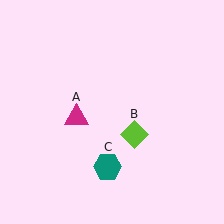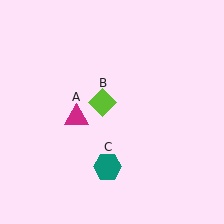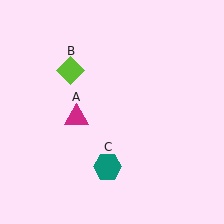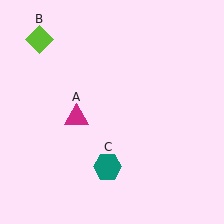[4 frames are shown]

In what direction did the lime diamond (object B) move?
The lime diamond (object B) moved up and to the left.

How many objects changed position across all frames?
1 object changed position: lime diamond (object B).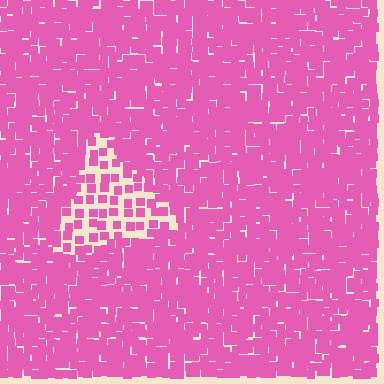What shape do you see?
I see a triangle.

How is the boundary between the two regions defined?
The boundary is defined by a change in element density (approximately 2.5x ratio). All elements are the same color, size, and shape.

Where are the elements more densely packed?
The elements are more densely packed outside the triangle boundary.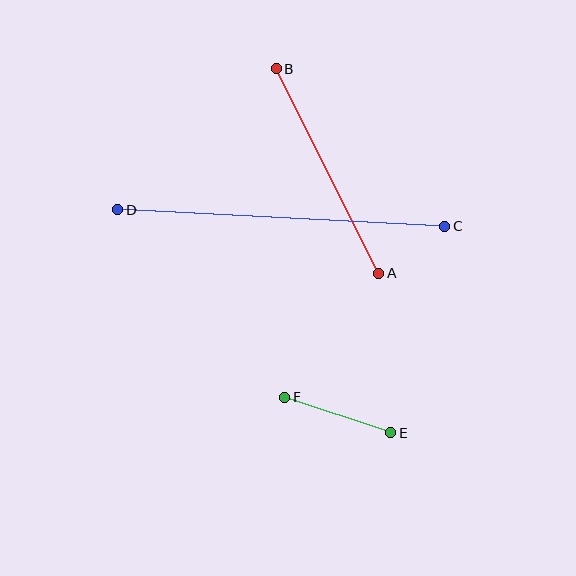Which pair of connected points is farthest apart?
Points C and D are farthest apart.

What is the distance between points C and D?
The distance is approximately 328 pixels.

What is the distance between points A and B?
The distance is approximately 229 pixels.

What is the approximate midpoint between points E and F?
The midpoint is at approximately (338, 415) pixels.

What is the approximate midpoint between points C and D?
The midpoint is at approximately (281, 218) pixels.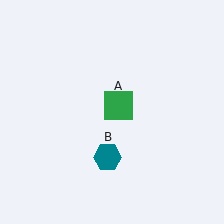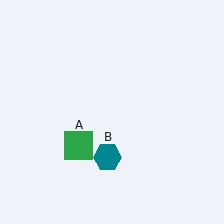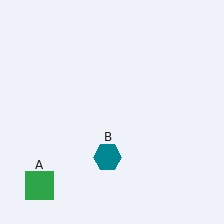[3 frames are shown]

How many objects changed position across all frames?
1 object changed position: green square (object A).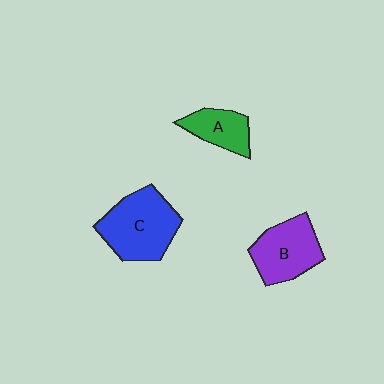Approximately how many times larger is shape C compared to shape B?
Approximately 1.3 times.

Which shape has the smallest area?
Shape A (green).